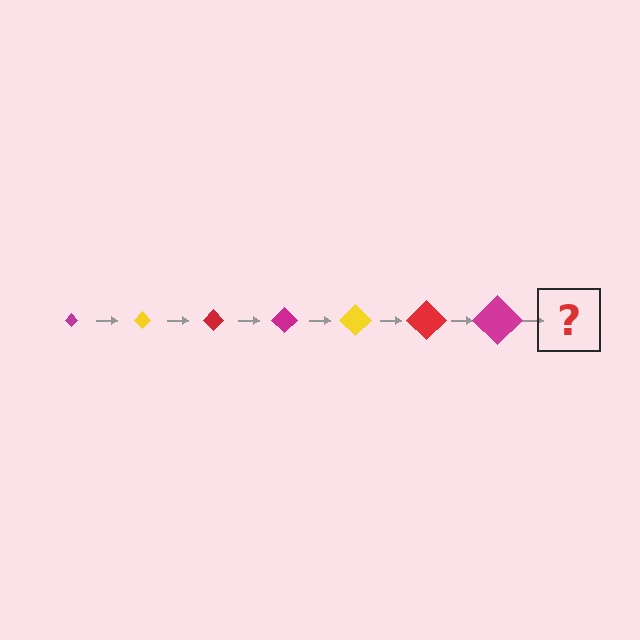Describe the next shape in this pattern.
It should be a yellow diamond, larger than the previous one.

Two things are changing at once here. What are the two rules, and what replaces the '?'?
The two rules are that the diamond grows larger each step and the color cycles through magenta, yellow, and red. The '?' should be a yellow diamond, larger than the previous one.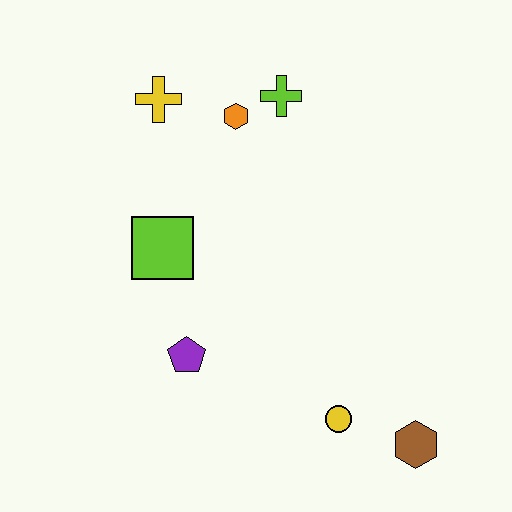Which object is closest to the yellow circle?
The brown hexagon is closest to the yellow circle.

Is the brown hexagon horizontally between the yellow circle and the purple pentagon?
No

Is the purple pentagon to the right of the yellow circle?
No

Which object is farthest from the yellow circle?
The yellow cross is farthest from the yellow circle.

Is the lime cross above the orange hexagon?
Yes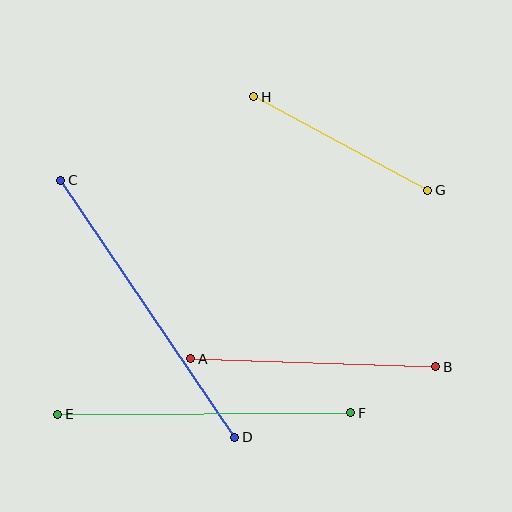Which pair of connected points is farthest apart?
Points C and D are farthest apart.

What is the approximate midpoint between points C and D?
The midpoint is at approximately (148, 309) pixels.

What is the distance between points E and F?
The distance is approximately 293 pixels.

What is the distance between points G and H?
The distance is approximately 197 pixels.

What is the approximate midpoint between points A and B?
The midpoint is at approximately (313, 363) pixels.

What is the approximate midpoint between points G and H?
The midpoint is at approximately (341, 143) pixels.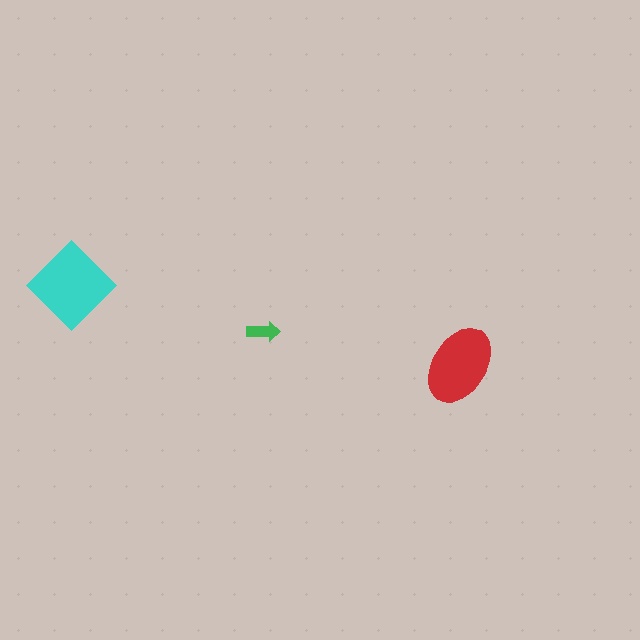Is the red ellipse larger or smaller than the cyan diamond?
Smaller.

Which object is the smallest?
The green arrow.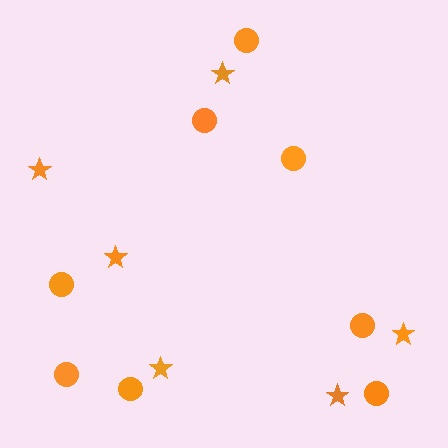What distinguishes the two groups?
There are 2 groups: one group of stars (6) and one group of circles (8).